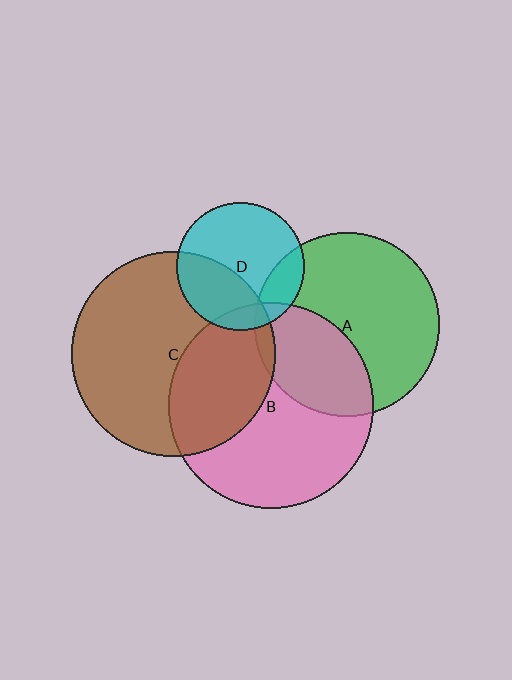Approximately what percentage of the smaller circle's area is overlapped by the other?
Approximately 35%.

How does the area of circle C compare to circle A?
Approximately 1.2 times.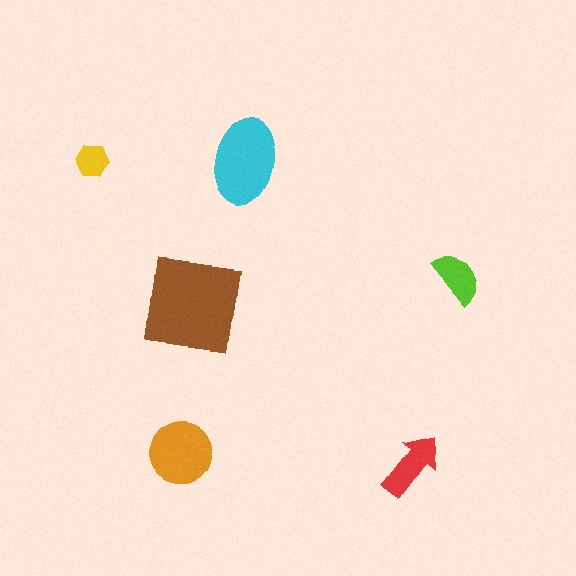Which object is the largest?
The brown square.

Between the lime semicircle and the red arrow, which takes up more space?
The red arrow.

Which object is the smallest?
The yellow hexagon.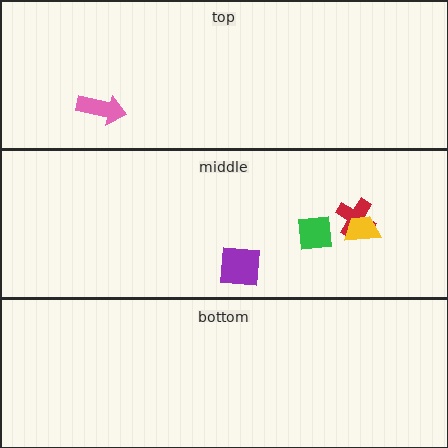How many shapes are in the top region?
1.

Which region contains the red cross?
The middle region.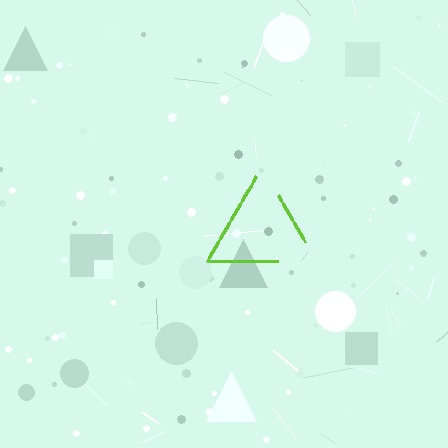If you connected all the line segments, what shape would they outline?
They would outline a triangle.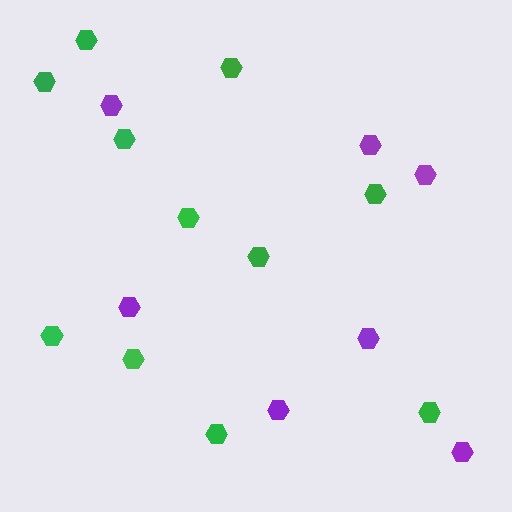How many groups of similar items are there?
There are 2 groups: one group of green hexagons (11) and one group of purple hexagons (7).